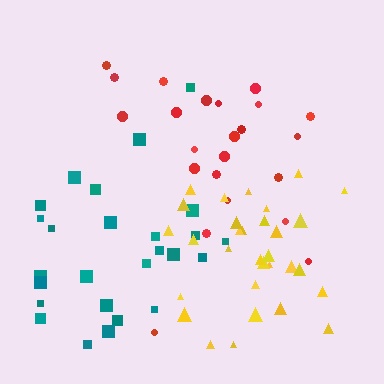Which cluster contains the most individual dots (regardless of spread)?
Yellow (31).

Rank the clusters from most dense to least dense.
yellow, teal, red.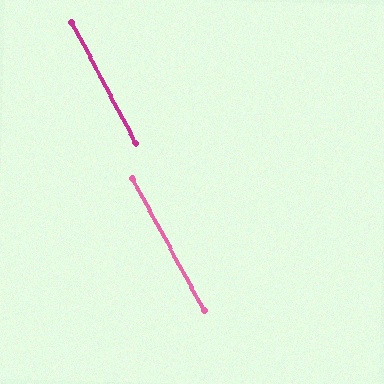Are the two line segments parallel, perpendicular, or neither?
Parallel — their directions differ by only 1.1°.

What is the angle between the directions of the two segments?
Approximately 1 degree.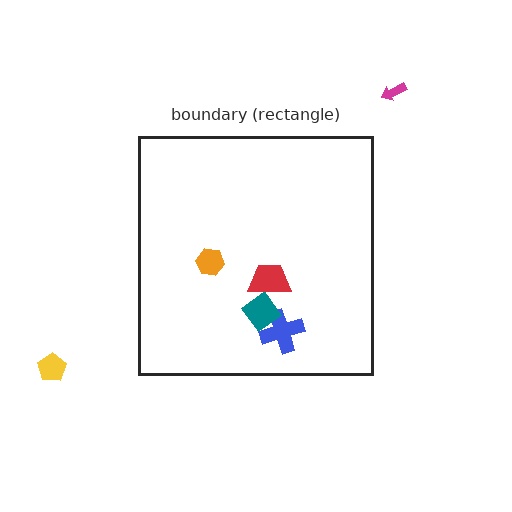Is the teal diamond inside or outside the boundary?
Inside.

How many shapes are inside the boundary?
4 inside, 2 outside.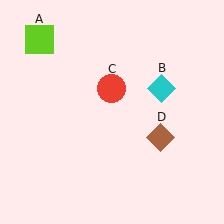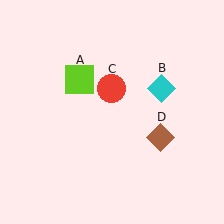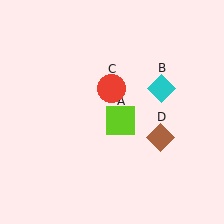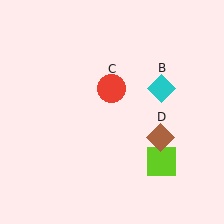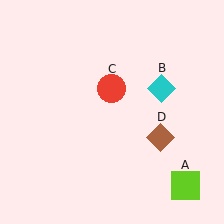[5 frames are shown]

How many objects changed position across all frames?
1 object changed position: lime square (object A).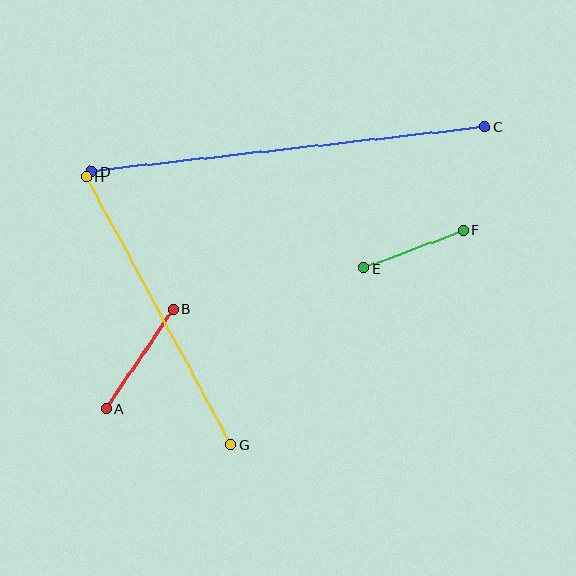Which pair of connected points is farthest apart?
Points C and D are farthest apart.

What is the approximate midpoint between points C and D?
The midpoint is at approximately (288, 149) pixels.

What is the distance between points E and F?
The distance is approximately 106 pixels.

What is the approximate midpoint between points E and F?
The midpoint is at approximately (414, 249) pixels.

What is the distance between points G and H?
The distance is approximately 305 pixels.